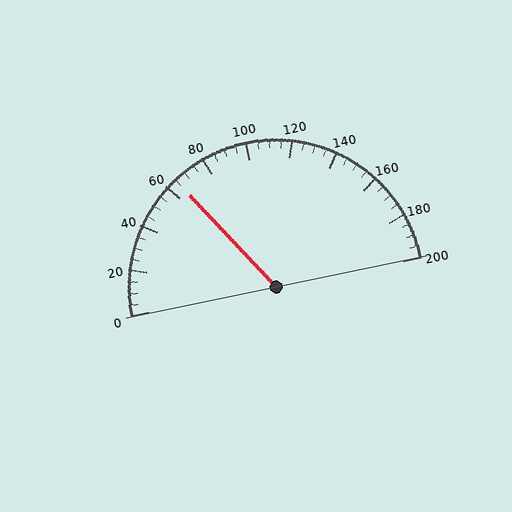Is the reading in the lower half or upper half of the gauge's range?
The reading is in the lower half of the range (0 to 200).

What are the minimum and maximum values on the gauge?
The gauge ranges from 0 to 200.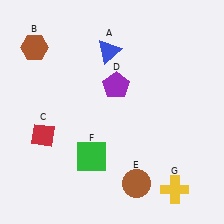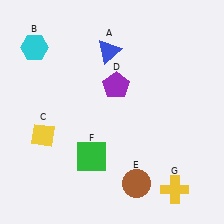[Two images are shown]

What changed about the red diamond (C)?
In Image 1, C is red. In Image 2, it changed to yellow.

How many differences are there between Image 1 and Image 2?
There are 2 differences between the two images.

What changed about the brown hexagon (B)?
In Image 1, B is brown. In Image 2, it changed to cyan.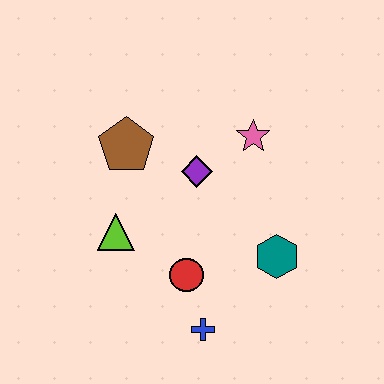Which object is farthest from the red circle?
The pink star is farthest from the red circle.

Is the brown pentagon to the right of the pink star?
No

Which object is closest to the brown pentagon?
The purple diamond is closest to the brown pentagon.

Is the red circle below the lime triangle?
Yes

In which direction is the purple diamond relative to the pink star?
The purple diamond is to the left of the pink star.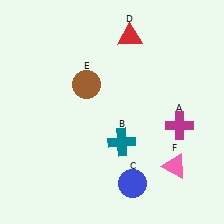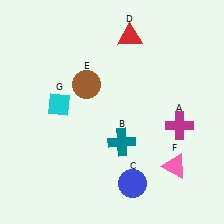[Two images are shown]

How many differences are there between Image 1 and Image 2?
There is 1 difference between the two images.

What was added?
A cyan diamond (G) was added in Image 2.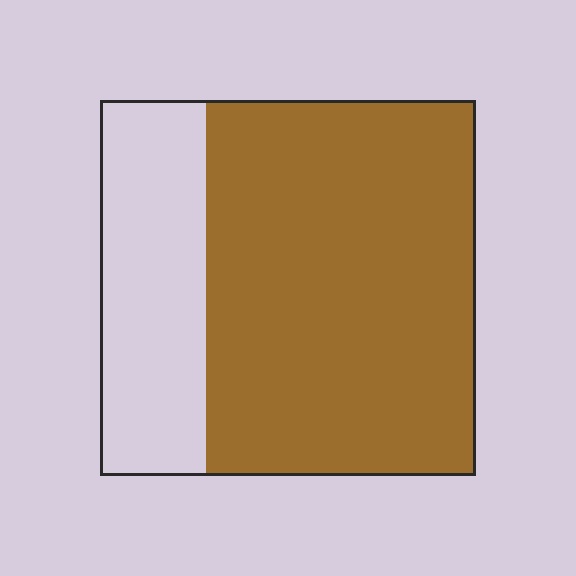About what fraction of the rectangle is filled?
About three quarters (3/4).